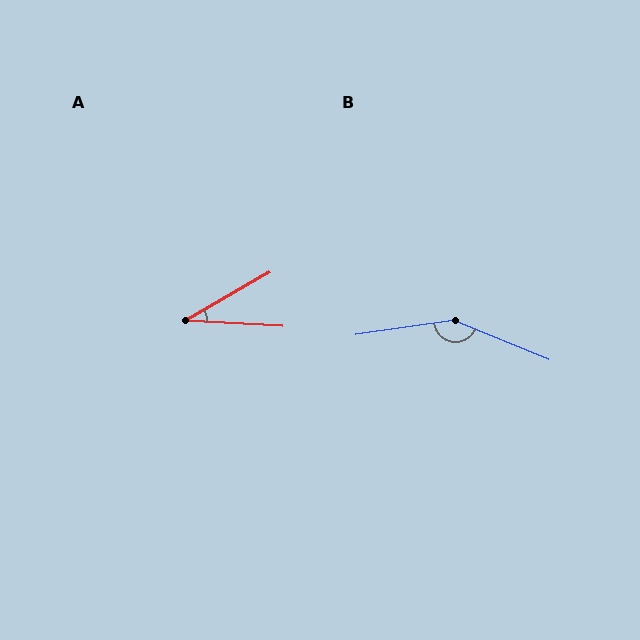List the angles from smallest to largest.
A (33°), B (149°).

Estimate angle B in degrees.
Approximately 149 degrees.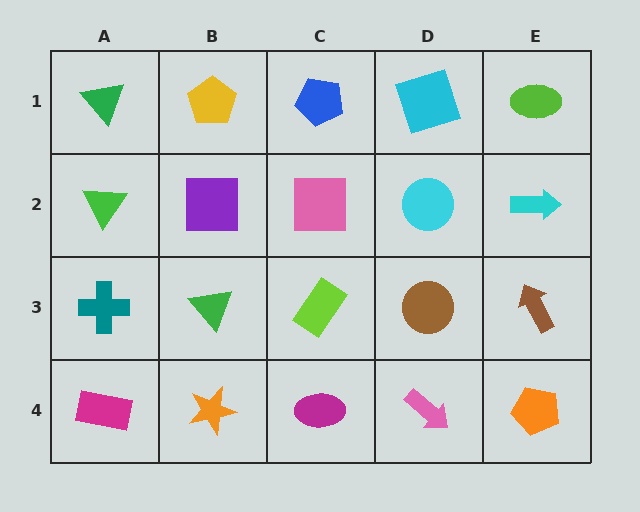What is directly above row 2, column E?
A lime ellipse.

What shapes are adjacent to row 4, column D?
A brown circle (row 3, column D), a magenta ellipse (row 4, column C), an orange pentagon (row 4, column E).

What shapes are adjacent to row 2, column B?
A yellow pentagon (row 1, column B), a green triangle (row 3, column B), a green triangle (row 2, column A), a pink square (row 2, column C).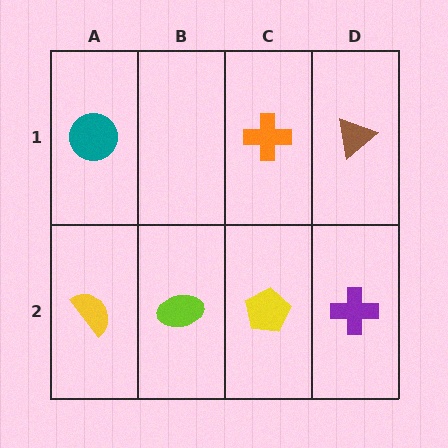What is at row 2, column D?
A purple cross.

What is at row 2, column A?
A yellow semicircle.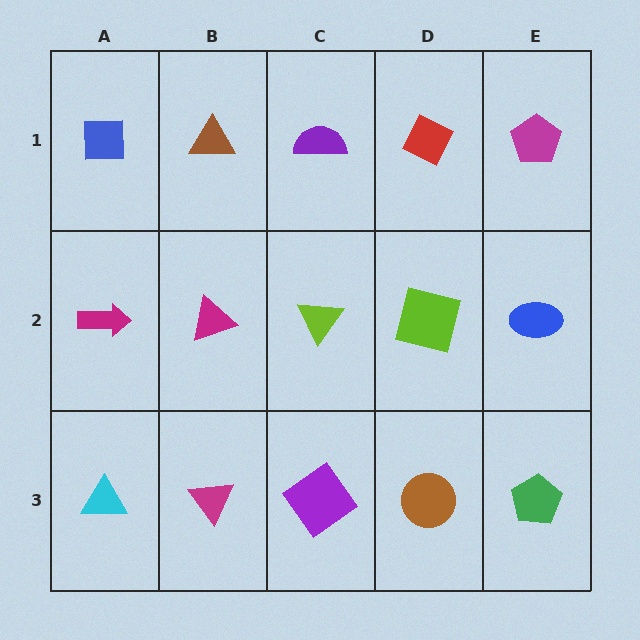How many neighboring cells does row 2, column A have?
3.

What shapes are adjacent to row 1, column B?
A magenta triangle (row 2, column B), a blue square (row 1, column A), a purple semicircle (row 1, column C).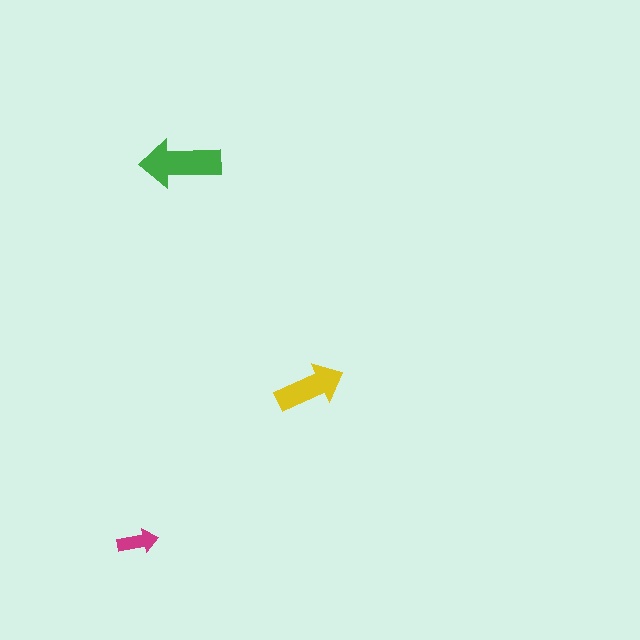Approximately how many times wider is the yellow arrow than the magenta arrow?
About 1.5 times wider.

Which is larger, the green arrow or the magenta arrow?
The green one.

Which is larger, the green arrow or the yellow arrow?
The green one.